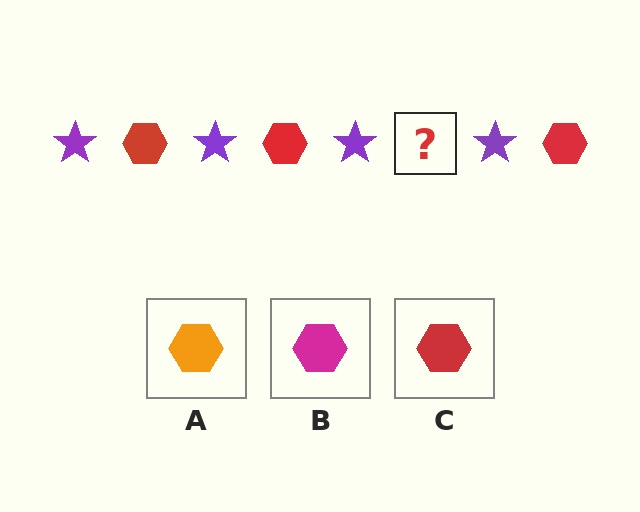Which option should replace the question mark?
Option C.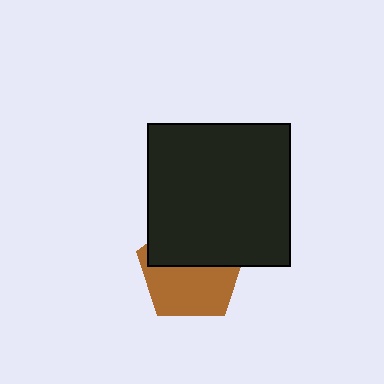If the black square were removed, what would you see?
You would see the complete brown pentagon.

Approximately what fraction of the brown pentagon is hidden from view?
Roughly 47% of the brown pentagon is hidden behind the black square.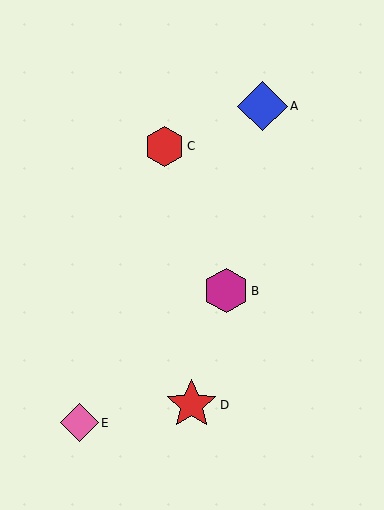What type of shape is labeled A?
Shape A is a blue diamond.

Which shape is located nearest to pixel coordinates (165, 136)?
The red hexagon (labeled C) at (164, 146) is nearest to that location.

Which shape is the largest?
The red star (labeled D) is the largest.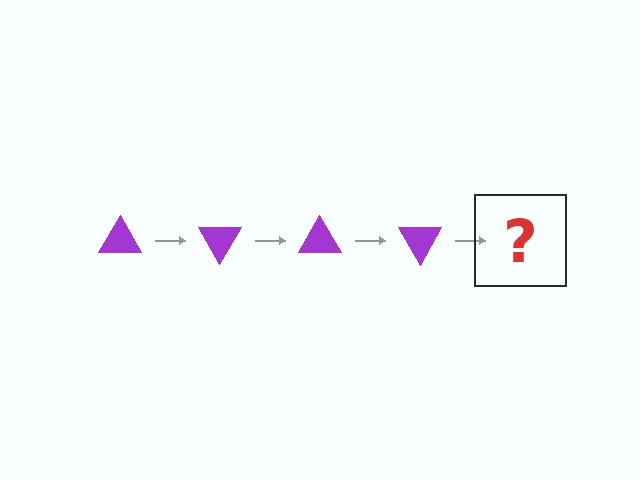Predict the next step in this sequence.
The next step is a purple triangle rotated 240 degrees.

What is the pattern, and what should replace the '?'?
The pattern is that the triangle rotates 60 degrees each step. The '?' should be a purple triangle rotated 240 degrees.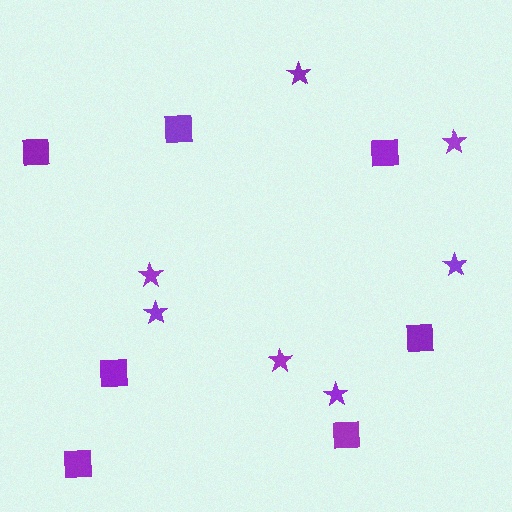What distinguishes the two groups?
There are 2 groups: one group of squares (7) and one group of stars (7).